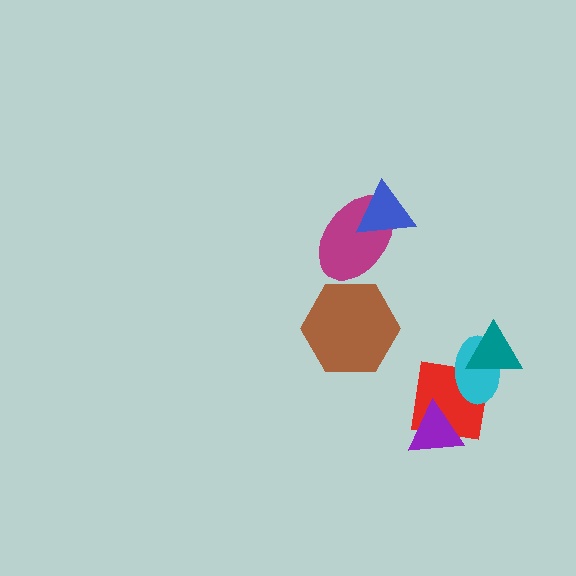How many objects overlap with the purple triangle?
1 object overlaps with the purple triangle.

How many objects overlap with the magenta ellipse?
1 object overlaps with the magenta ellipse.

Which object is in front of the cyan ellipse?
The teal triangle is in front of the cyan ellipse.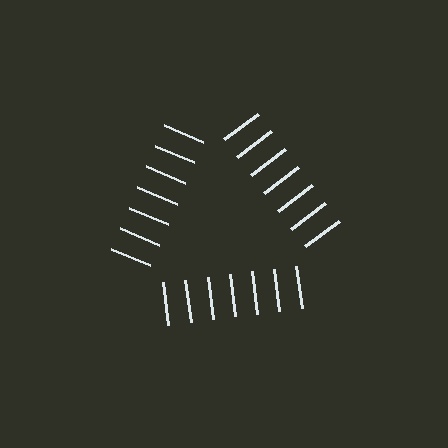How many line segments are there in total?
21 — 7 along each of the 3 edges.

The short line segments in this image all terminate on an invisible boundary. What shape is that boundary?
An illusory triangle — the line segments terminate on its edges but no continuous stroke is drawn.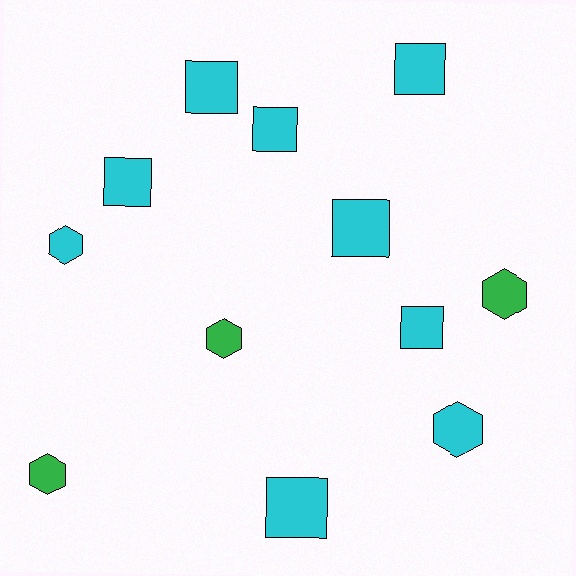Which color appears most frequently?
Cyan, with 9 objects.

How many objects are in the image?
There are 12 objects.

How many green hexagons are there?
There are 3 green hexagons.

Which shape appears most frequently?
Square, with 7 objects.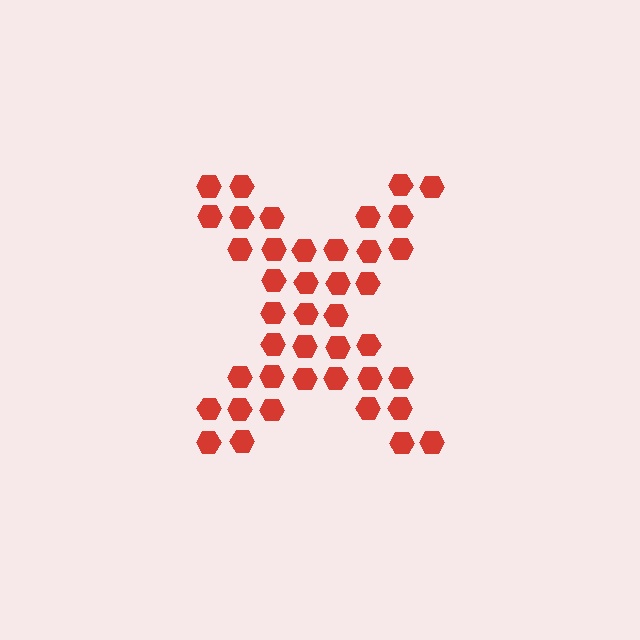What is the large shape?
The large shape is the letter X.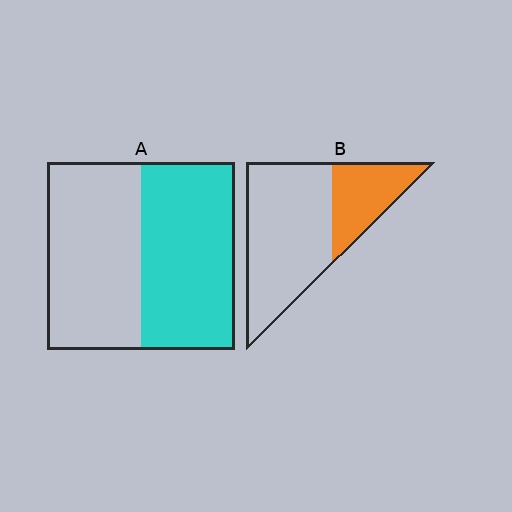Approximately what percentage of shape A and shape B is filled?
A is approximately 50% and B is approximately 30%.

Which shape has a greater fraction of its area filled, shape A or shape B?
Shape A.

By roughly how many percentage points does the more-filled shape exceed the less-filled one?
By roughly 20 percentage points (A over B).